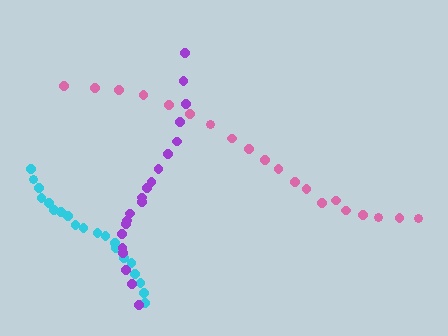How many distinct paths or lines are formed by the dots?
There are 3 distinct paths.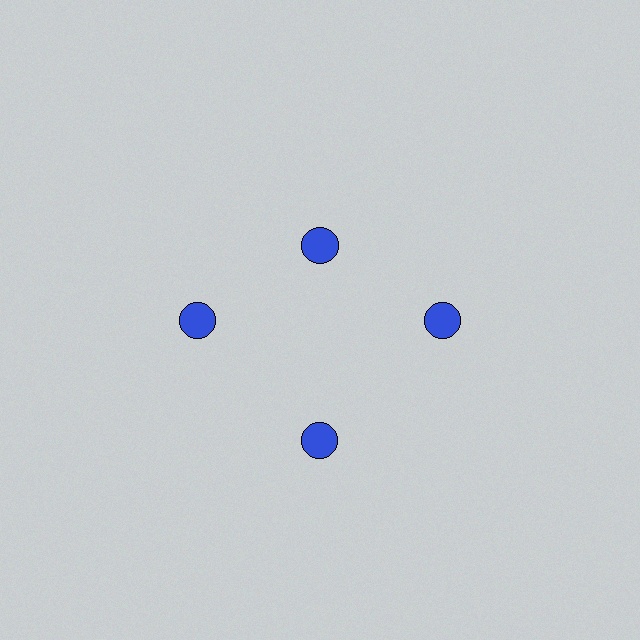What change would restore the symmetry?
The symmetry would be restored by moving it outward, back onto the ring so that all 4 circles sit at equal angles and equal distance from the center.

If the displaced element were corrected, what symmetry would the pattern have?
It would have 4-fold rotational symmetry — the pattern would map onto itself every 90 degrees.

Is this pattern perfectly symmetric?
No. The 4 blue circles are arranged in a ring, but one element near the 12 o'clock position is pulled inward toward the center, breaking the 4-fold rotational symmetry.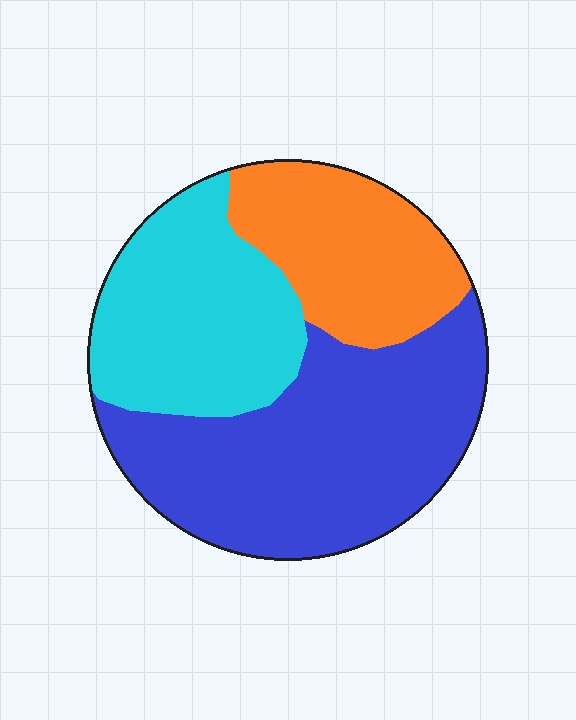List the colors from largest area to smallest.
From largest to smallest: blue, cyan, orange.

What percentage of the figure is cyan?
Cyan takes up about one third (1/3) of the figure.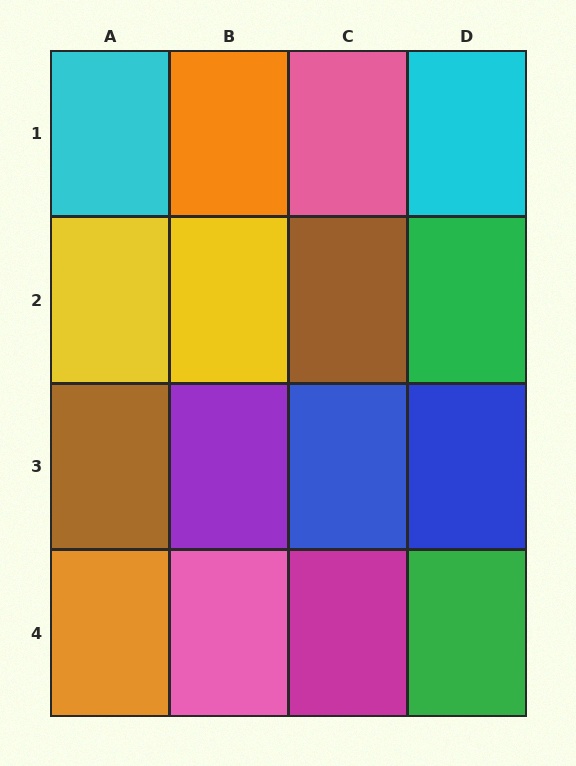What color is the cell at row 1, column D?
Cyan.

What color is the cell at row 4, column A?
Orange.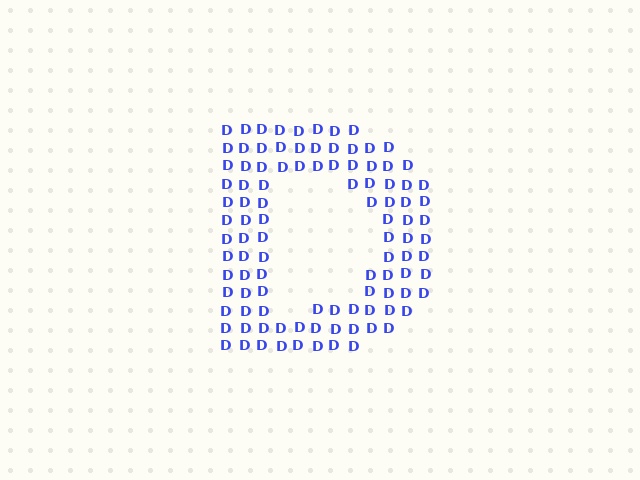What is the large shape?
The large shape is the letter D.